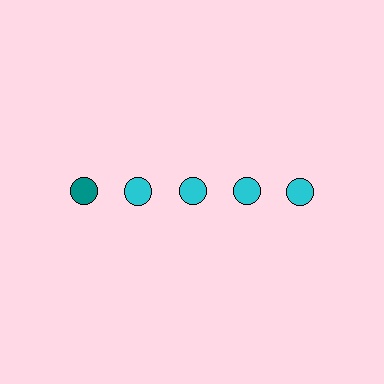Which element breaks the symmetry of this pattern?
The teal circle in the top row, leftmost column breaks the symmetry. All other shapes are cyan circles.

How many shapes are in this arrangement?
There are 5 shapes arranged in a grid pattern.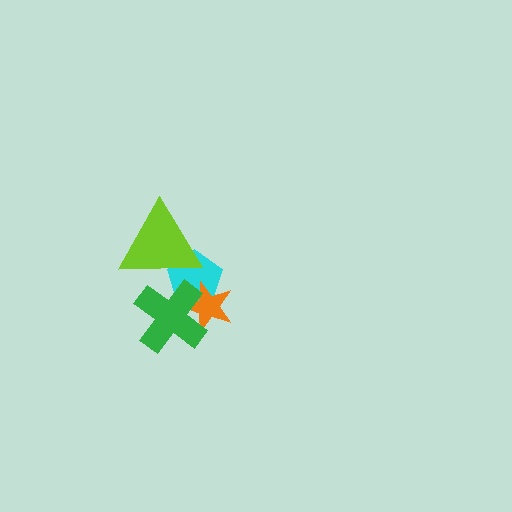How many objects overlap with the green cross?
3 objects overlap with the green cross.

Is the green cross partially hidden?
Yes, it is partially covered by another shape.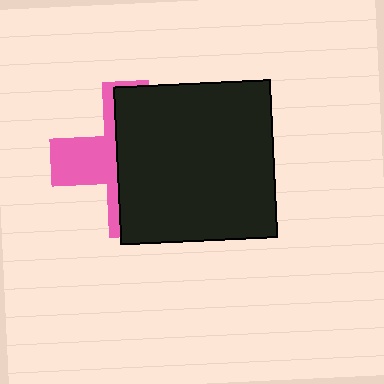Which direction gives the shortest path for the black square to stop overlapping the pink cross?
Moving right gives the shortest separation.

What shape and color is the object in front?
The object in front is a black square.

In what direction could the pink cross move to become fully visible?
The pink cross could move left. That would shift it out from behind the black square entirely.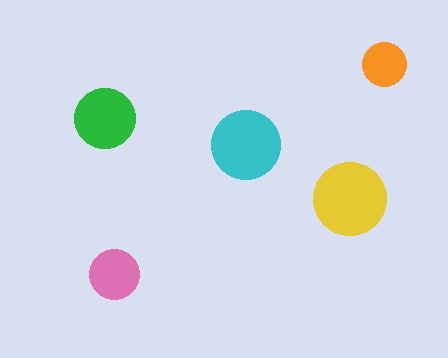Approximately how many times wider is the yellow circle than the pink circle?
About 1.5 times wider.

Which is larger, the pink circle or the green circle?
The green one.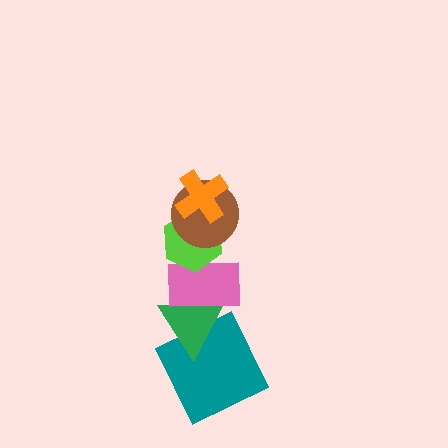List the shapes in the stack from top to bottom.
From top to bottom: the orange cross, the brown circle, the lime hexagon, the pink rectangle, the green triangle, the teal square.